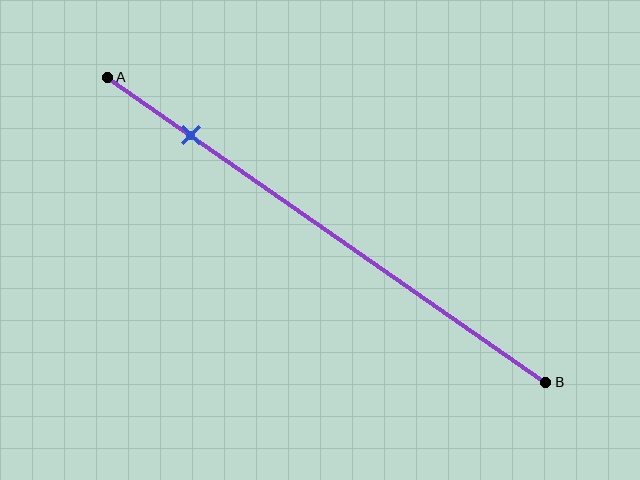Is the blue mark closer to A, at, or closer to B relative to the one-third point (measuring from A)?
The blue mark is closer to point A than the one-third point of segment AB.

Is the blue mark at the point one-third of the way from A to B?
No, the mark is at about 20% from A, not at the 33% one-third point.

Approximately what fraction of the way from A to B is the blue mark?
The blue mark is approximately 20% of the way from A to B.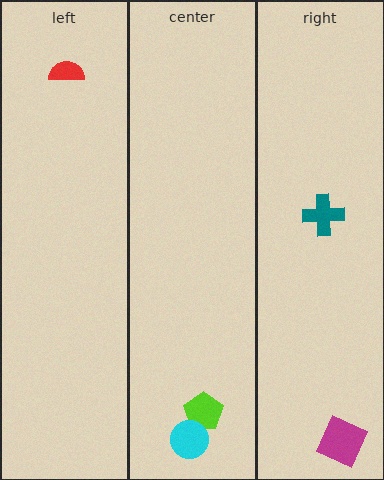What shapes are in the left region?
The red semicircle.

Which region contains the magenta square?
The right region.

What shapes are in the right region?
The magenta square, the teal cross.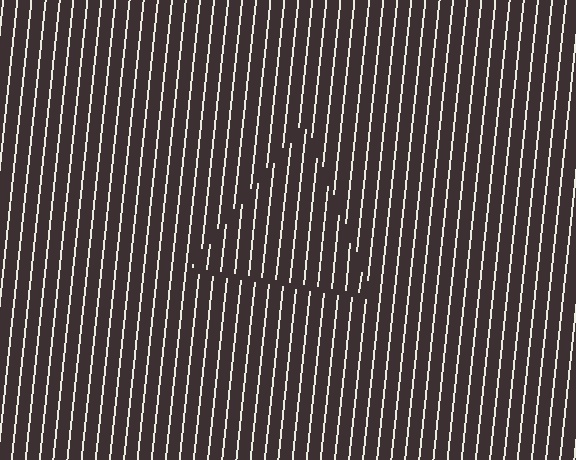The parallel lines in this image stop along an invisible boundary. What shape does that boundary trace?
An illusory triangle. The interior of the shape contains the same grating, shifted by half a period — the contour is defined by the phase discontinuity where line-ends from the inner and outer gratings abut.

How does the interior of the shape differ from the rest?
The interior of the shape contains the same grating, shifted by half a period — the contour is defined by the phase discontinuity where line-ends from the inner and outer gratings abut.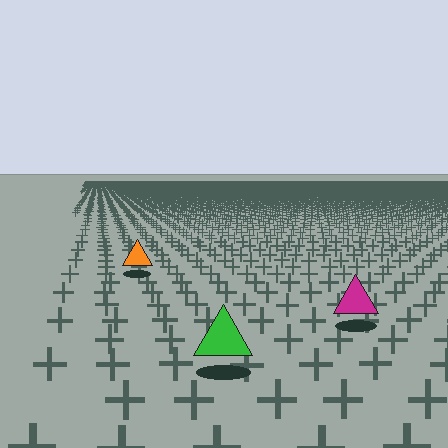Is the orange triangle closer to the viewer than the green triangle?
No. The green triangle is closer — you can tell from the texture gradient: the ground texture is coarser near it.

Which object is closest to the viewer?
The green triangle is closest. The texture marks near it are larger and more spread out.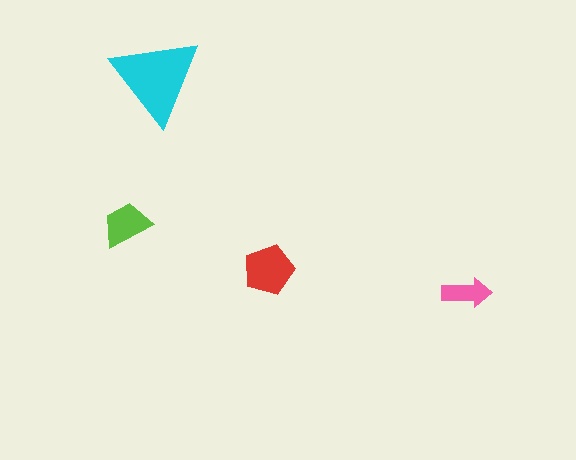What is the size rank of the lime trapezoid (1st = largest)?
3rd.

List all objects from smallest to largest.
The pink arrow, the lime trapezoid, the red pentagon, the cyan triangle.